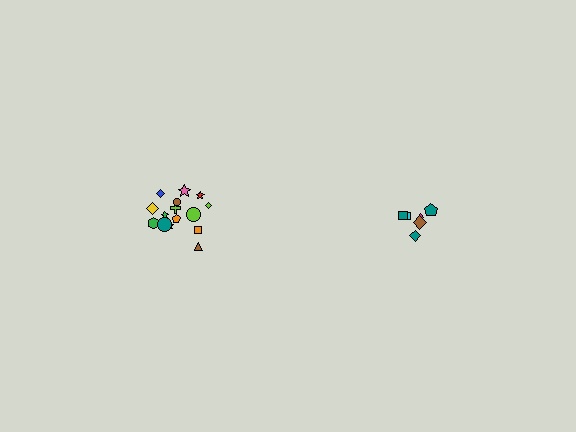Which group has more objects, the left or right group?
The left group.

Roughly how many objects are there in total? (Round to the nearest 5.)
Roughly 20 objects in total.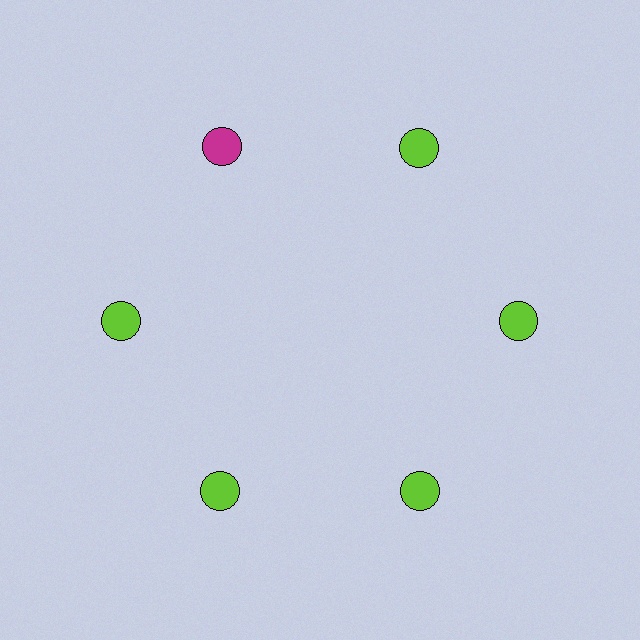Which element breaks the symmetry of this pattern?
The magenta circle at roughly the 11 o'clock position breaks the symmetry. All other shapes are lime circles.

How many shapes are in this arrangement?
There are 6 shapes arranged in a ring pattern.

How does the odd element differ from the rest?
It has a different color: magenta instead of lime.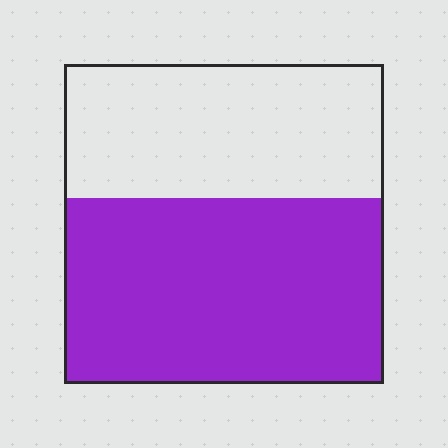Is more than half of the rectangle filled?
Yes.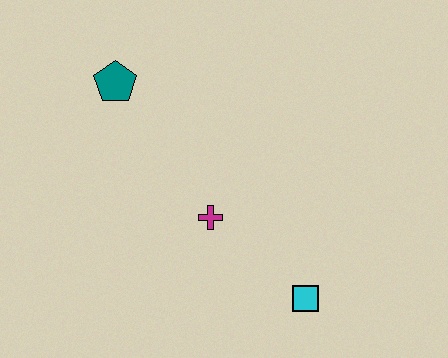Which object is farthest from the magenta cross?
The teal pentagon is farthest from the magenta cross.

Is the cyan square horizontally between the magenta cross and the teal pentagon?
No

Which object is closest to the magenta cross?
The cyan square is closest to the magenta cross.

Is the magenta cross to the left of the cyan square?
Yes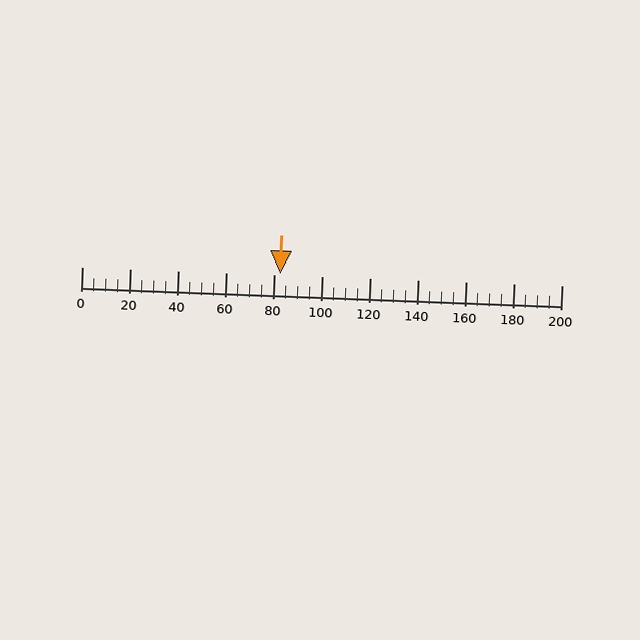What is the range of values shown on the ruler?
The ruler shows values from 0 to 200.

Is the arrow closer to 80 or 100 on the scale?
The arrow is closer to 80.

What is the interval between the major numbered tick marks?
The major tick marks are spaced 20 units apart.